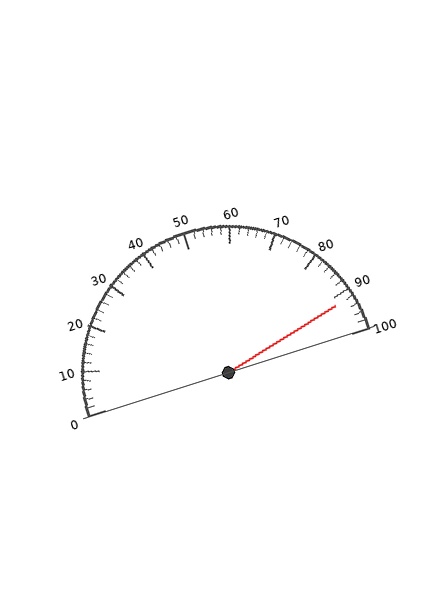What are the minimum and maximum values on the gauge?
The gauge ranges from 0 to 100.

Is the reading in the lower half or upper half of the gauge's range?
The reading is in the upper half of the range (0 to 100).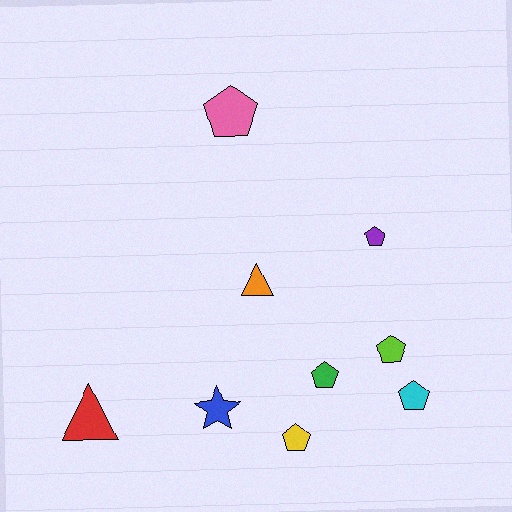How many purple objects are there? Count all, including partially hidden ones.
There is 1 purple object.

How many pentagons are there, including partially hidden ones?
There are 6 pentagons.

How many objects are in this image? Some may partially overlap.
There are 9 objects.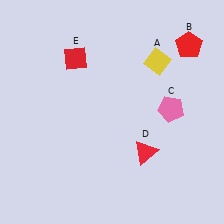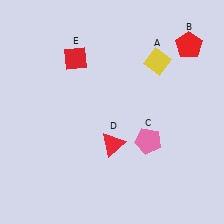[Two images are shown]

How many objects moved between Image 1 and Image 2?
2 objects moved between the two images.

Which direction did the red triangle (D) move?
The red triangle (D) moved left.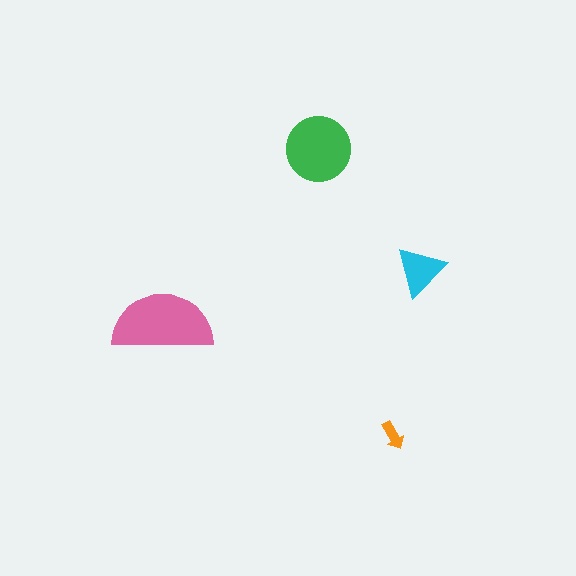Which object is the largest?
The pink semicircle.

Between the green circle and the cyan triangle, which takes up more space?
The green circle.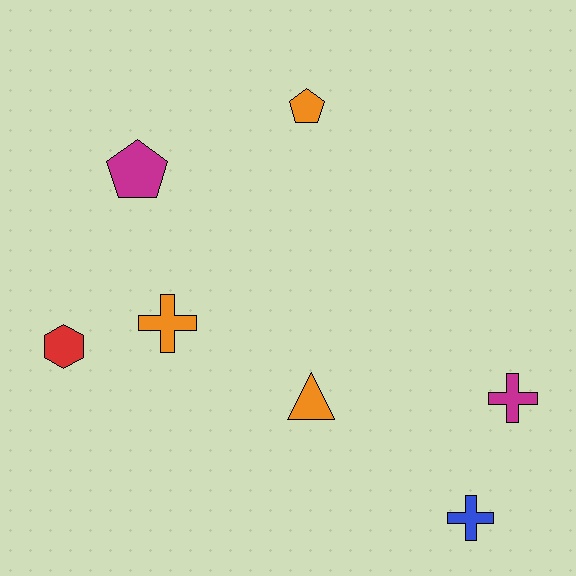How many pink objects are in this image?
There are no pink objects.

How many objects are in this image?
There are 7 objects.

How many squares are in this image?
There are no squares.